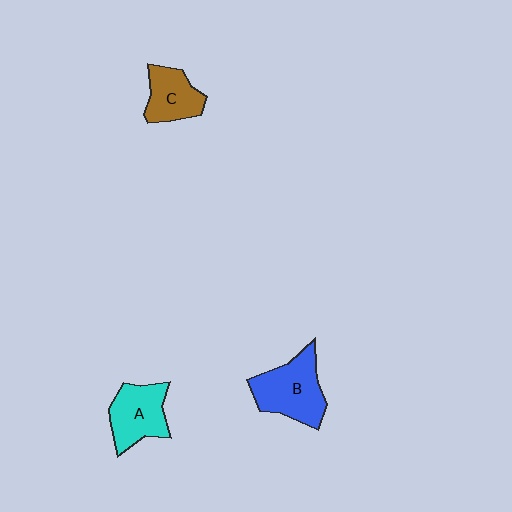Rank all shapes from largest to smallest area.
From largest to smallest: B (blue), A (cyan), C (brown).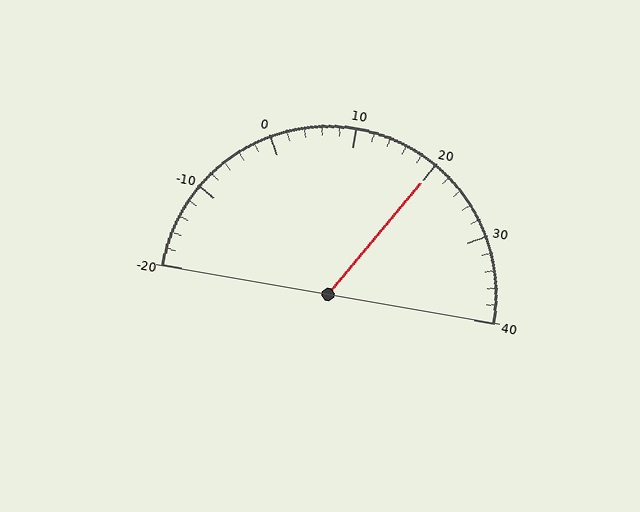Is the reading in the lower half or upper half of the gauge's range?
The reading is in the upper half of the range (-20 to 40).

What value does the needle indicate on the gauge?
The needle indicates approximately 20.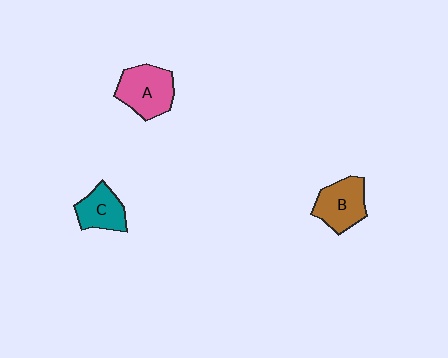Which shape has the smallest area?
Shape C (teal).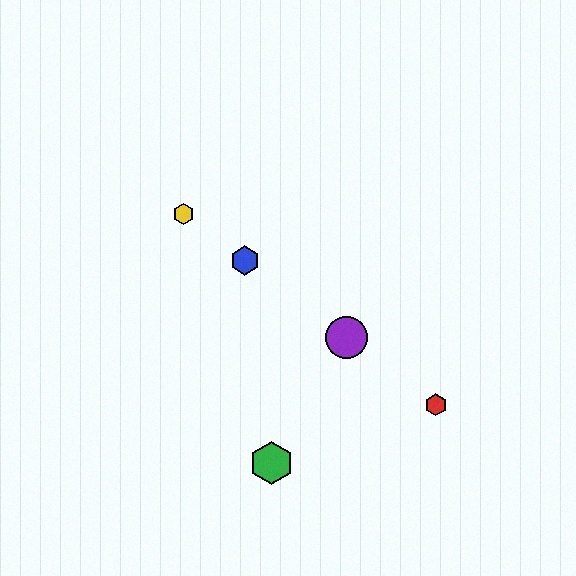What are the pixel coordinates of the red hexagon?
The red hexagon is at (436, 405).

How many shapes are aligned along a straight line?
4 shapes (the red hexagon, the blue hexagon, the yellow hexagon, the purple circle) are aligned along a straight line.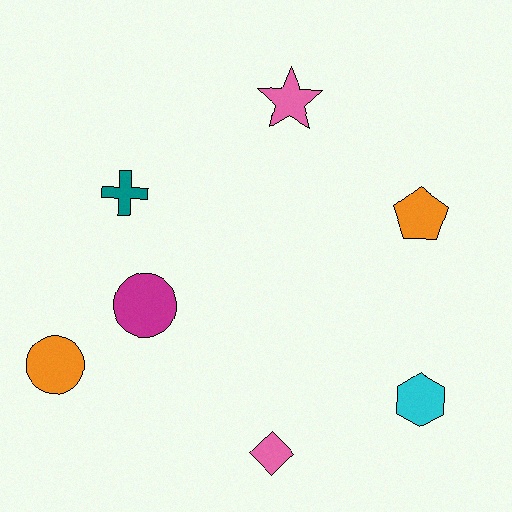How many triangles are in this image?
There are no triangles.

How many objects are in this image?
There are 7 objects.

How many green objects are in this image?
There are no green objects.